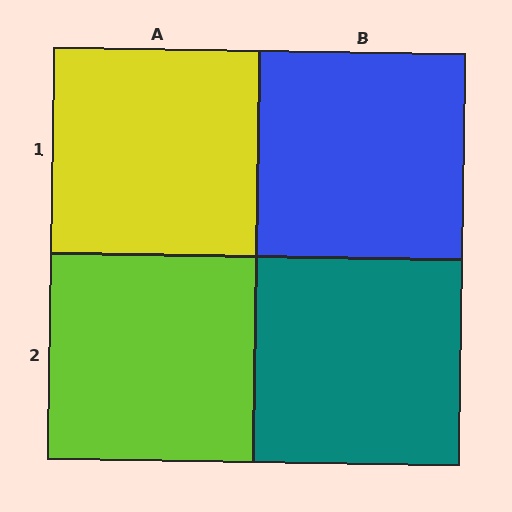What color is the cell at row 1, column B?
Blue.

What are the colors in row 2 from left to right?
Lime, teal.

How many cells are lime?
1 cell is lime.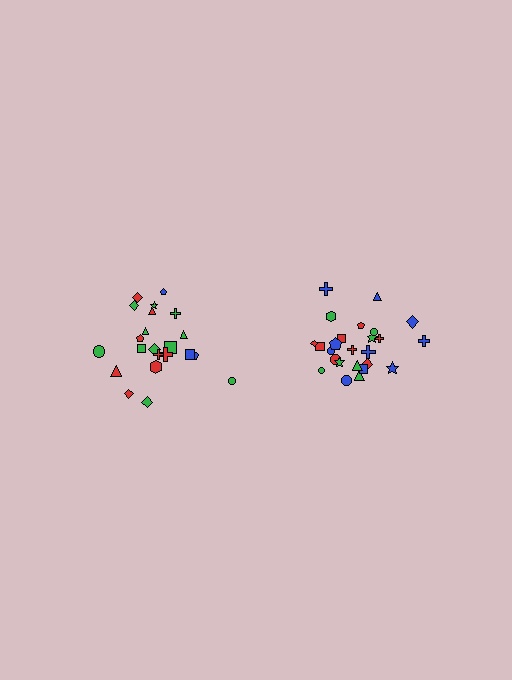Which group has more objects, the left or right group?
The right group.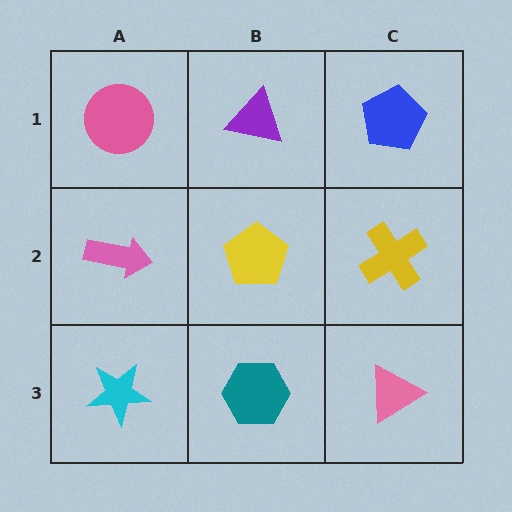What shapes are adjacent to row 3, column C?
A yellow cross (row 2, column C), a teal hexagon (row 3, column B).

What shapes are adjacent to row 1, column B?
A yellow pentagon (row 2, column B), a pink circle (row 1, column A), a blue pentagon (row 1, column C).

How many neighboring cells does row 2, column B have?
4.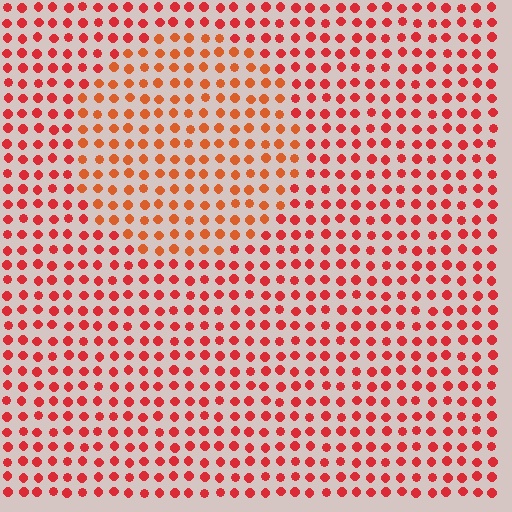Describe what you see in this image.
The image is filled with small red elements in a uniform arrangement. A circle-shaped region is visible where the elements are tinted to a slightly different hue, forming a subtle color boundary.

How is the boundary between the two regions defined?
The boundary is defined purely by a slight shift in hue (about 22 degrees). Spacing, size, and orientation are identical on both sides.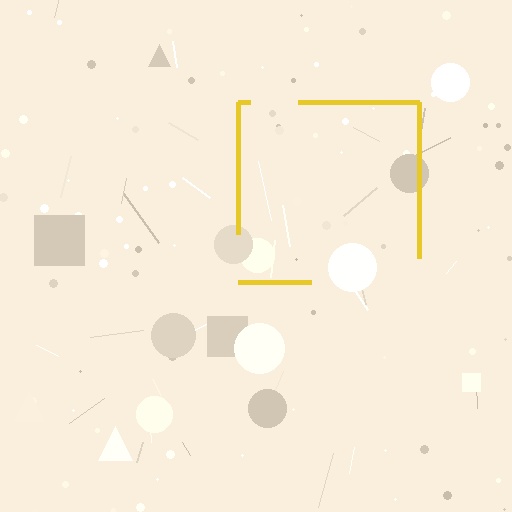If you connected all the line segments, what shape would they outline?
They would outline a square.